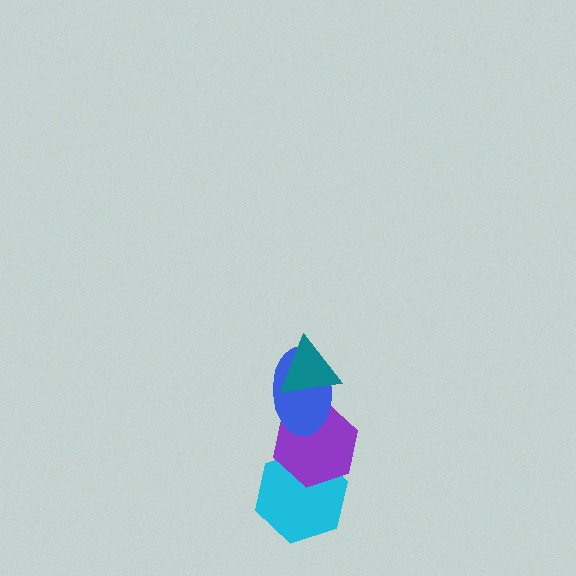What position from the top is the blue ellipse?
The blue ellipse is 2nd from the top.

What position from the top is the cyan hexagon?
The cyan hexagon is 4th from the top.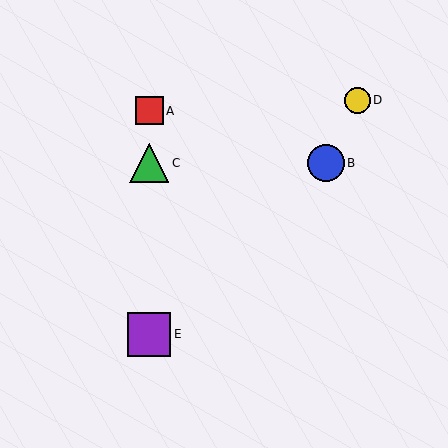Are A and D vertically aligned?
No, A is at x≈149 and D is at x≈357.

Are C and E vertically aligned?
Yes, both are at x≈149.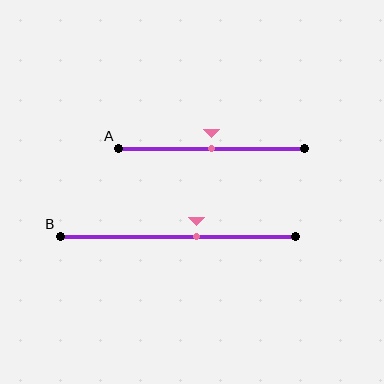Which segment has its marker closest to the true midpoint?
Segment A has its marker closest to the true midpoint.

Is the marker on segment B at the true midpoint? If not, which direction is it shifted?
No, the marker on segment B is shifted to the right by about 8% of the segment length.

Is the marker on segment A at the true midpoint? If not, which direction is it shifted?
Yes, the marker on segment A is at the true midpoint.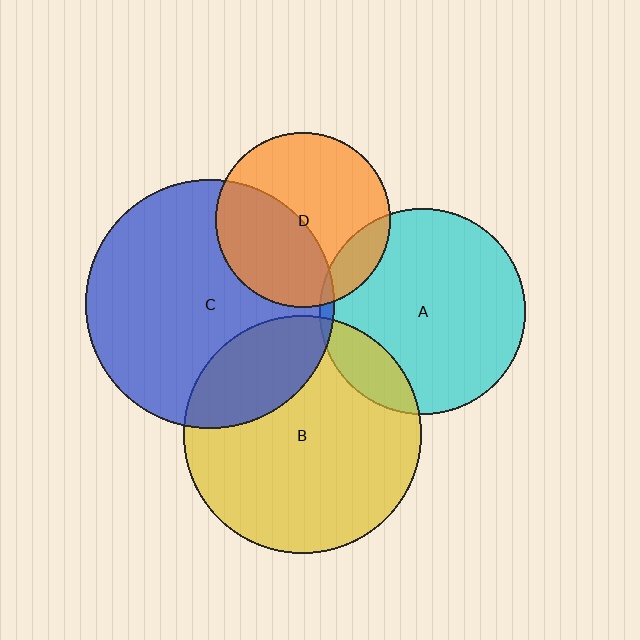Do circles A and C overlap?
Yes.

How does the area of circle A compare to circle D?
Approximately 1.4 times.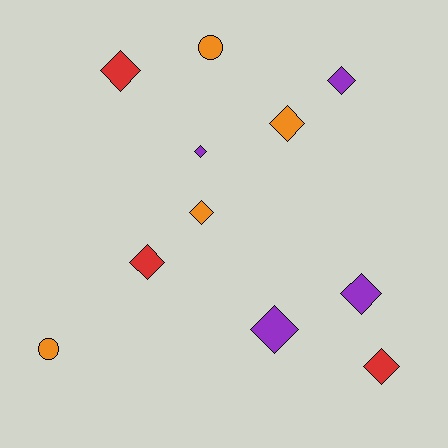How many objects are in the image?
There are 11 objects.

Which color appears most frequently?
Orange, with 4 objects.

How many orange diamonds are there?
There are 2 orange diamonds.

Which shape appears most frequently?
Diamond, with 9 objects.